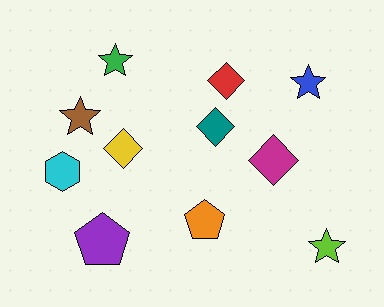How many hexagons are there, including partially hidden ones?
There is 1 hexagon.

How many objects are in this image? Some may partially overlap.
There are 11 objects.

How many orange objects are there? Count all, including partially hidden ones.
There is 1 orange object.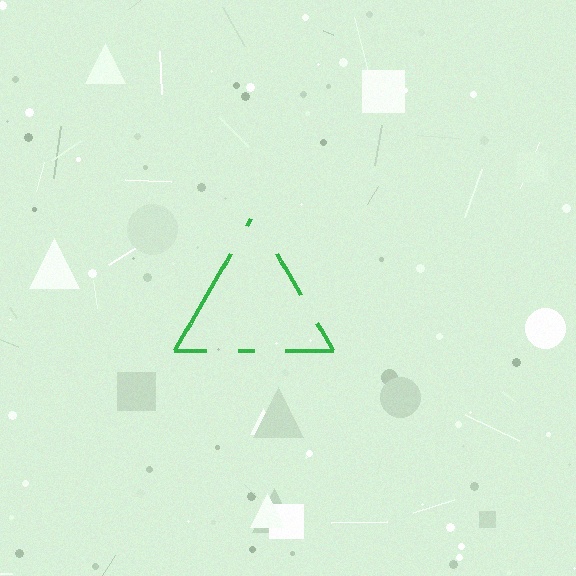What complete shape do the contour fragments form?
The contour fragments form a triangle.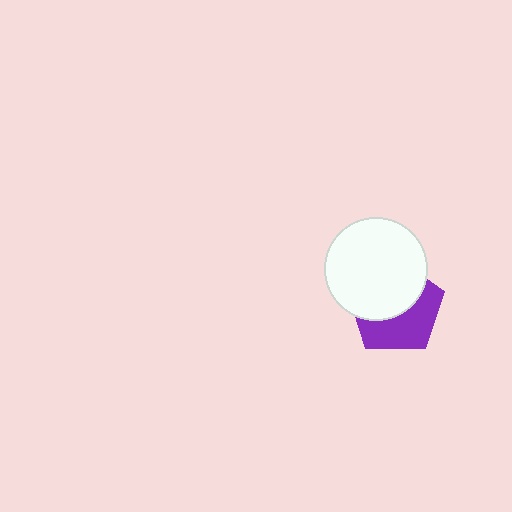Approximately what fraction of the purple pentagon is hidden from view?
Roughly 52% of the purple pentagon is hidden behind the white circle.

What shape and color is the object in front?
The object in front is a white circle.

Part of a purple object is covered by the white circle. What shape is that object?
It is a pentagon.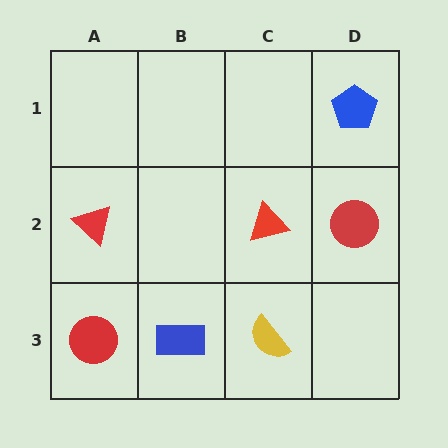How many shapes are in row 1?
1 shape.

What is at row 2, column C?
A red triangle.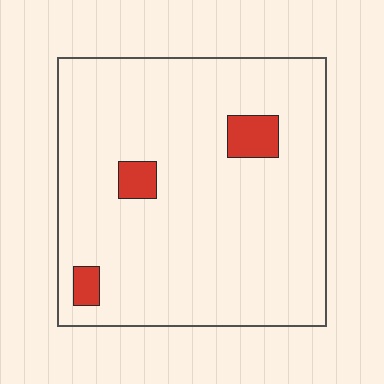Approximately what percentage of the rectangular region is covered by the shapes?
Approximately 5%.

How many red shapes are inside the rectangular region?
3.